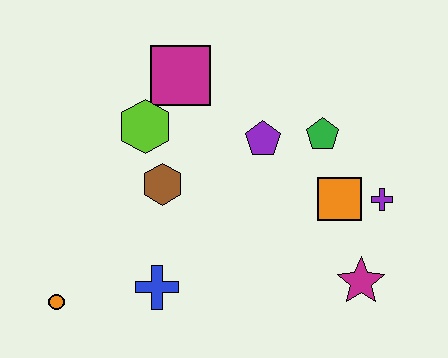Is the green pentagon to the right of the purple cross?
No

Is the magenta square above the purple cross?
Yes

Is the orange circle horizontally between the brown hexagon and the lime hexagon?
No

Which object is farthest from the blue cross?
The purple cross is farthest from the blue cross.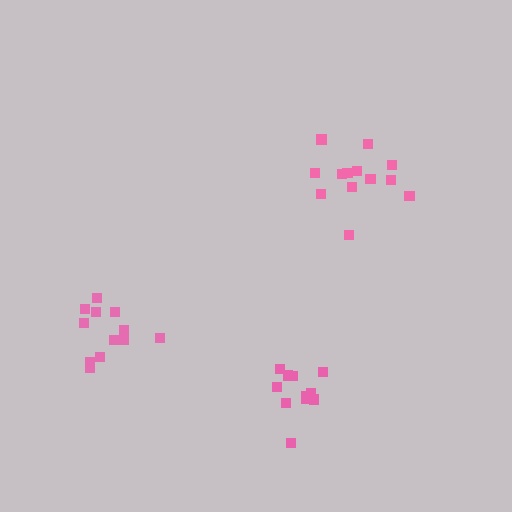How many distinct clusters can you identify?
There are 3 distinct clusters.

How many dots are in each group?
Group 1: 12 dots, Group 2: 14 dots, Group 3: 11 dots (37 total).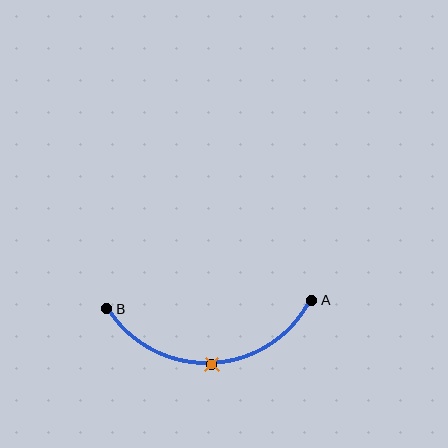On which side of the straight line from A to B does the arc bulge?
The arc bulges below the straight line connecting A and B.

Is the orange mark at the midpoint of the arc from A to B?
Yes. The orange mark lies on the arc at equal arc-length from both A and B — it is the arc midpoint.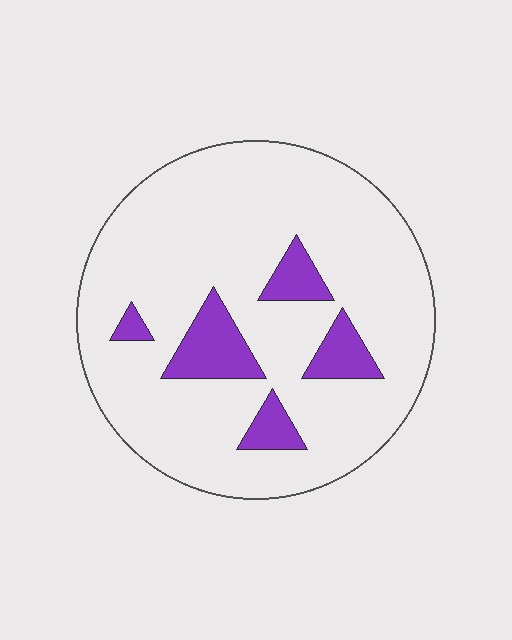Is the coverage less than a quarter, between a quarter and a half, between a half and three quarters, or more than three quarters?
Less than a quarter.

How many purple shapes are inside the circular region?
5.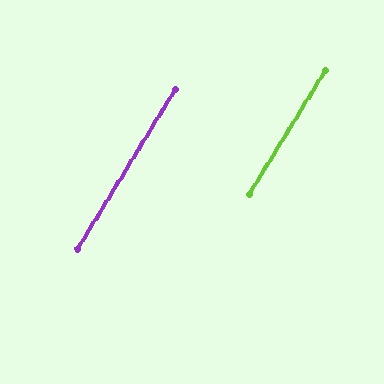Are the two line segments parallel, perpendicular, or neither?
Parallel — their directions differ by only 0.3°.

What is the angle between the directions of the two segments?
Approximately 0 degrees.